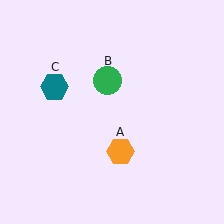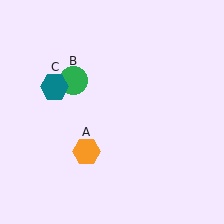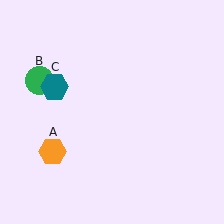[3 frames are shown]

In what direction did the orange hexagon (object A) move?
The orange hexagon (object A) moved left.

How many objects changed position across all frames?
2 objects changed position: orange hexagon (object A), green circle (object B).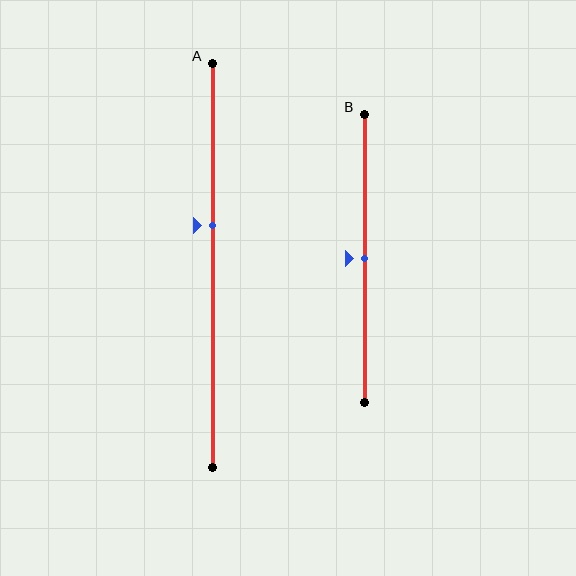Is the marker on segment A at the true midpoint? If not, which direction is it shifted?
No, the marker on segment A is shifted upward by about 10% of the segment length.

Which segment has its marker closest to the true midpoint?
Segment B has its marker closest to the true midpoint.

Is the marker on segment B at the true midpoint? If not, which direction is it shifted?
Yes, the marker on segment B is at the true midpoint.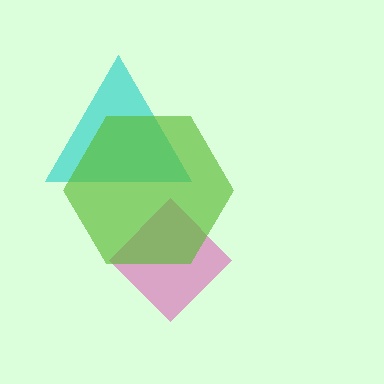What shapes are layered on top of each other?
The layered shapes are: a cyan triangle, a pink diamond, a lime hexagon.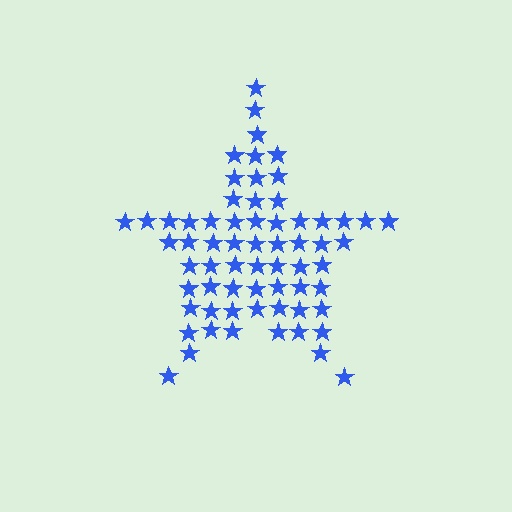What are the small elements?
The small elements are stars.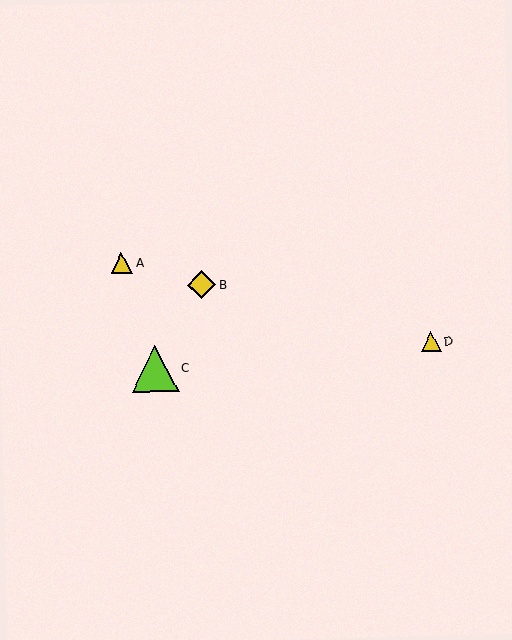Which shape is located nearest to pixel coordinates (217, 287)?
The yellow diamond (labeled B) at (202, 285) is nearest to that location.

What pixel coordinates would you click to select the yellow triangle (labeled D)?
Click at (431, 342) to select the yellow triangle D.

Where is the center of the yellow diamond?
The center of the yellow diamond is at (202, 285).